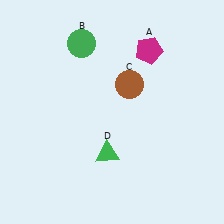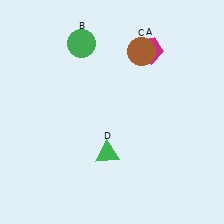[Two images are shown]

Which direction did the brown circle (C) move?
The brown circle (C) moved up.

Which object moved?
The brown circle (C) moved up.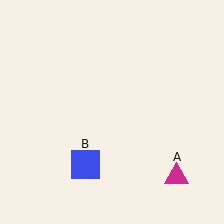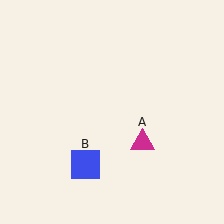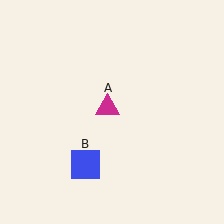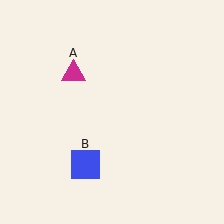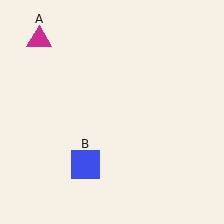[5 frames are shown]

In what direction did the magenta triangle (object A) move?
The magenta triangle (object A) moved up and to the left.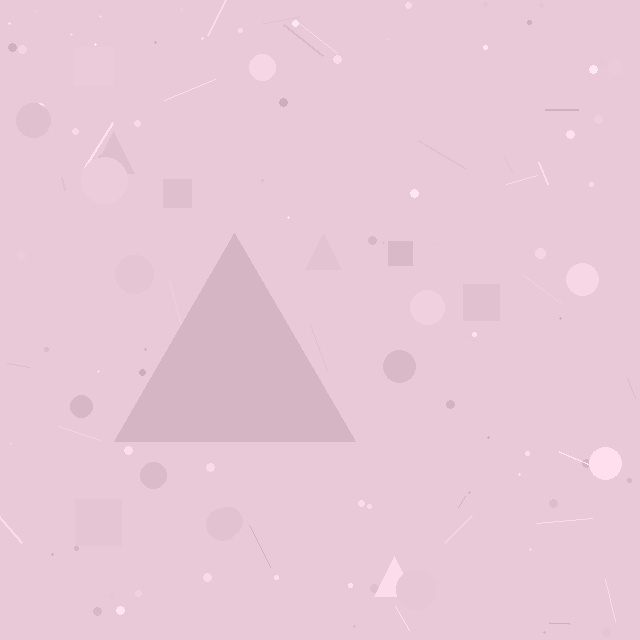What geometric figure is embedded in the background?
A triangle is embedded in the background.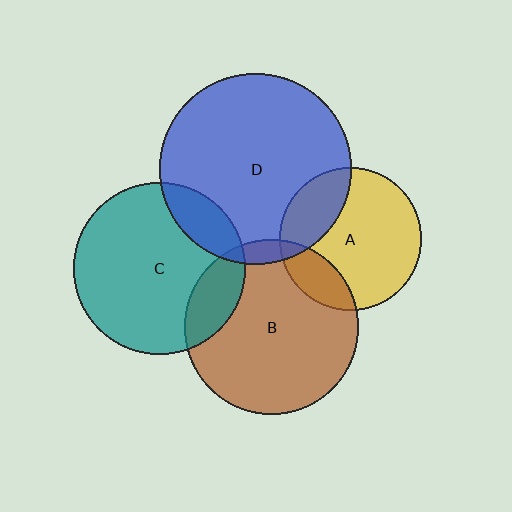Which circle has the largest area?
Circle D (blue).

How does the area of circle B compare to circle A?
Approximately 1.5 times.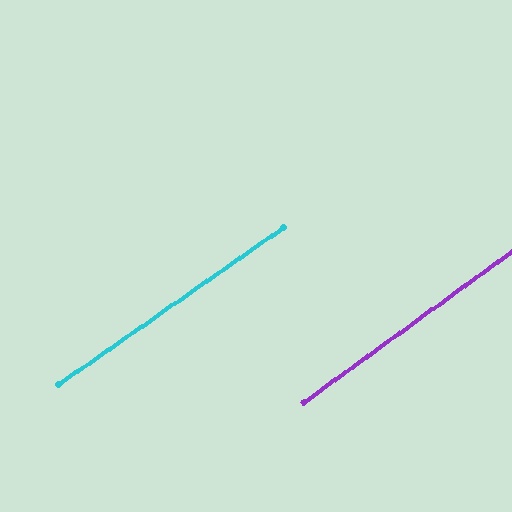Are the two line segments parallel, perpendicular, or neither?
Parallel — their directions differ by only 1.2°.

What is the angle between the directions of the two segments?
Approximately 1 degree.